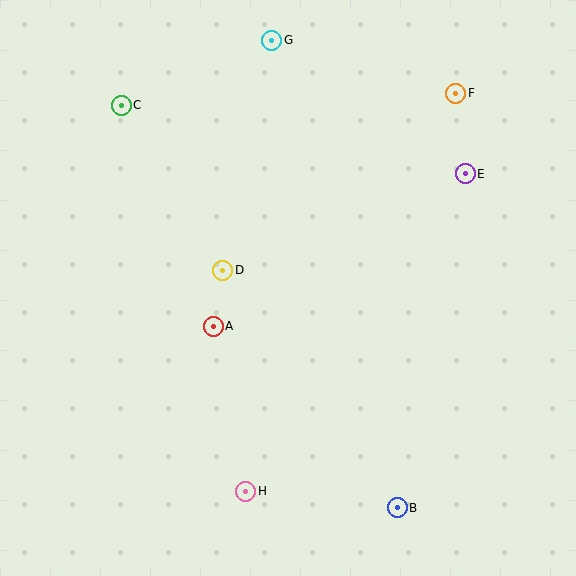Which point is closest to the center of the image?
Point D at (223, 270) is closest to the center.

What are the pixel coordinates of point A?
Point A is at (213, 326).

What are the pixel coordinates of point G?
Point G is at (272, 40).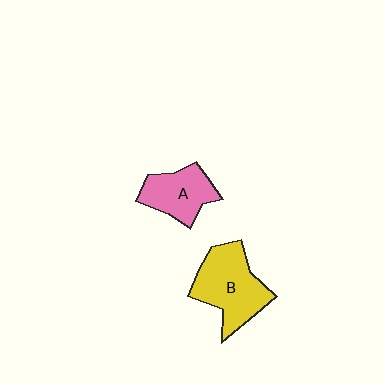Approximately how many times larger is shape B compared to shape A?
Approximately 1.4 times.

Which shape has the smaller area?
Shape A (pink).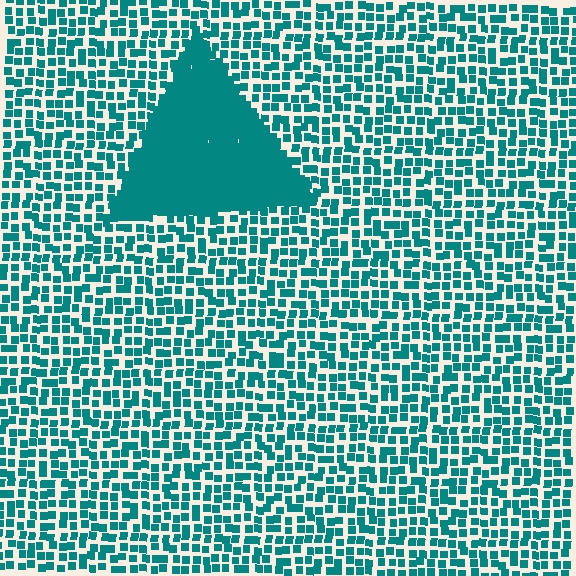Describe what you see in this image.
The image contains small teal elements arranged at two different densities. A triangle-shaped region is visible where the elements are more densely packed than the surrounding area.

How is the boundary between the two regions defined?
The boundary is defined by a change in element density (approximately 2.9x ratio). All elements are the same color, size, and shape.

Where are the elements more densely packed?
The elements are more densely packed inside the triangle boundary.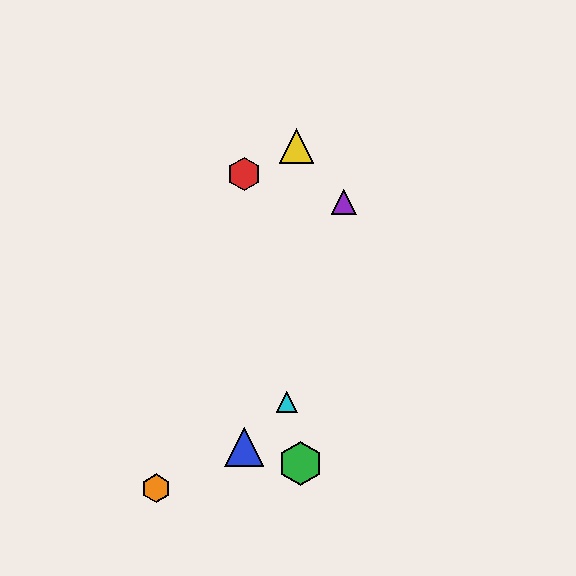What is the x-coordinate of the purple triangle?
The purple triangle is at x≈344.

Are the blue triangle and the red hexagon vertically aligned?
Yes, both are at x≈244.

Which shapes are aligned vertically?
The red hexagon, the blue triangle are aligned vertically.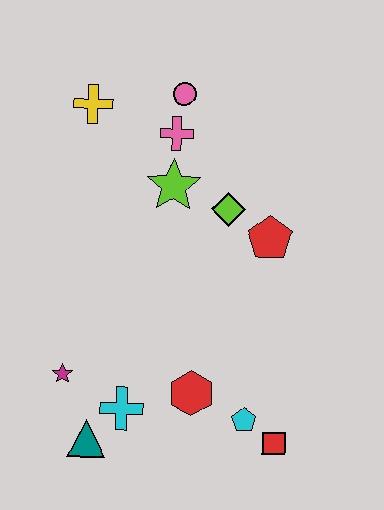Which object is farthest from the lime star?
The red square is farthest from the lime star.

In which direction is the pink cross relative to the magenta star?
The pink cross is above the magenta star.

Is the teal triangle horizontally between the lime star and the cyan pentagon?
No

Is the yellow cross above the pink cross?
Yes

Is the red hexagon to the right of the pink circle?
Yes